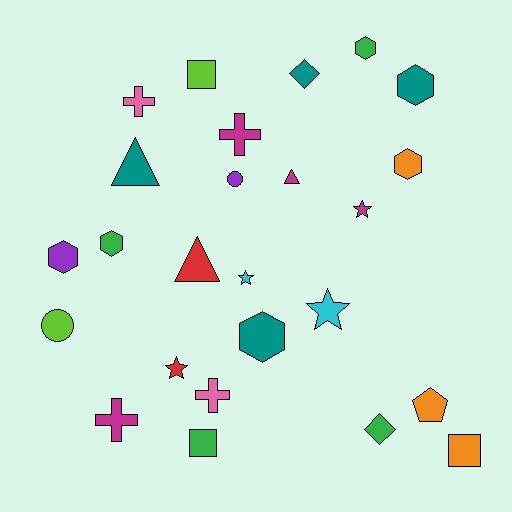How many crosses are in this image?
There are 4 crosses.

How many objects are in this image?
There are 25 objects.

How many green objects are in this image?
There are 4 green objects.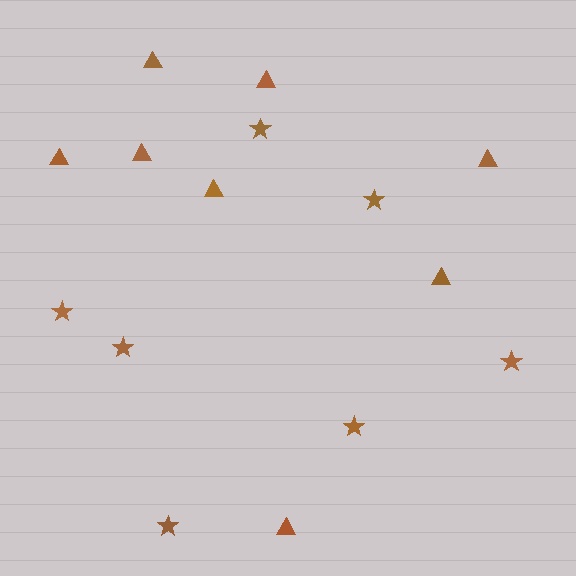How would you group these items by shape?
There are 2 groups: one group of triangles (8) and one group of stars (7).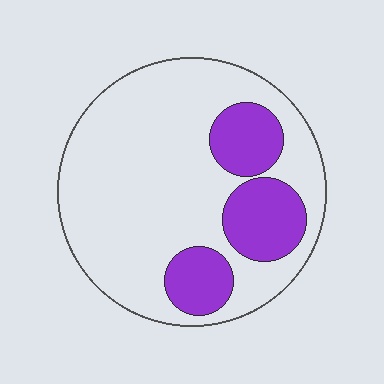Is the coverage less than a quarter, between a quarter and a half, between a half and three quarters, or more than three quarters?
Less than a quarter.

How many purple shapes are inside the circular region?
3.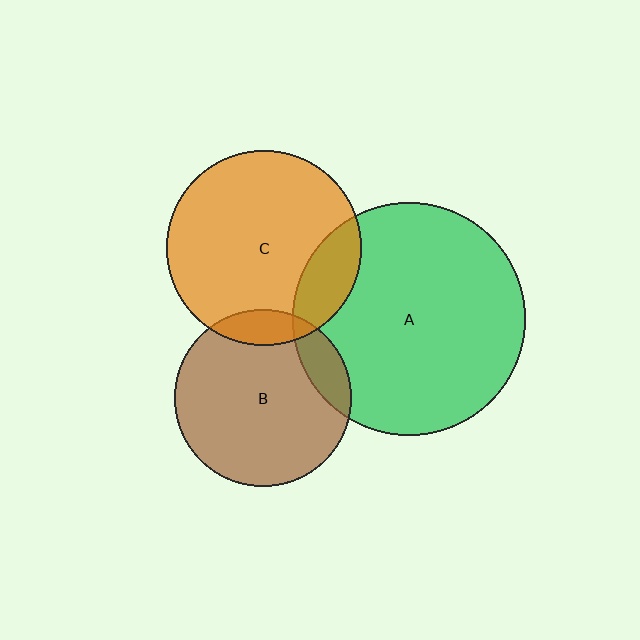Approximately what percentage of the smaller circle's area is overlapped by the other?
Approximately 10%.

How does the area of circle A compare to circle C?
Approximately 1.4 times.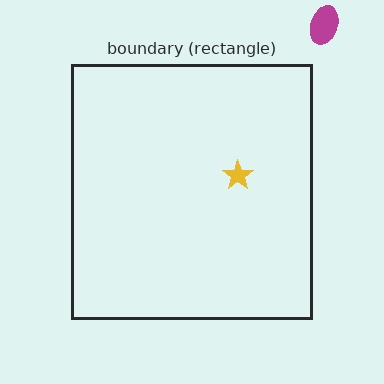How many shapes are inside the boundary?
1 inside, 1 outside.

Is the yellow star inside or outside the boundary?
Inside.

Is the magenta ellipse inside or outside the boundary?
Outside.